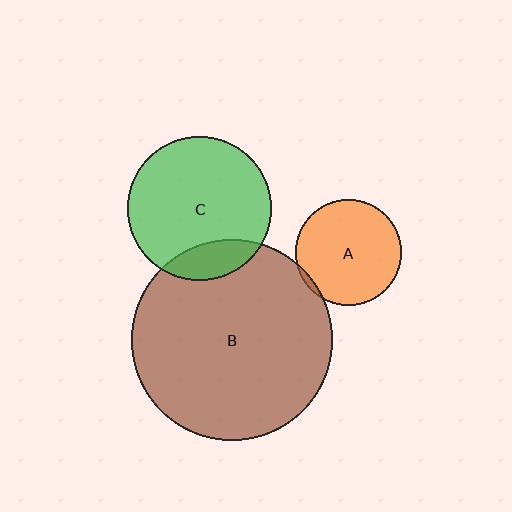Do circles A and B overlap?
Yes.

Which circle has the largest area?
Circle B (brown).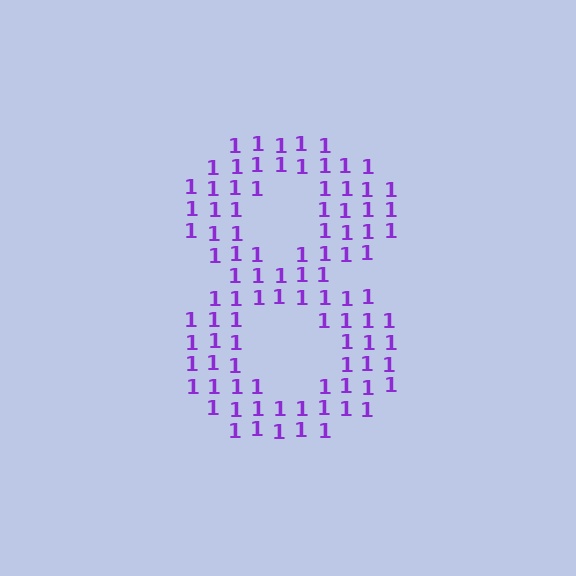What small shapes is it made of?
It is made of small digit 1's.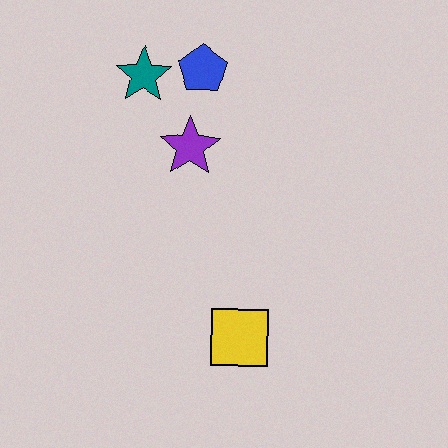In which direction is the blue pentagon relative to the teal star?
The blue pentagon is to the right of the teal star.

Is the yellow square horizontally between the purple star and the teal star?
No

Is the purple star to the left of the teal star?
No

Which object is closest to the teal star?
The blue pentagon is closest to the teal star.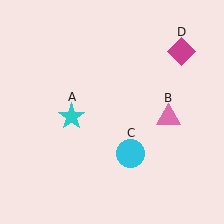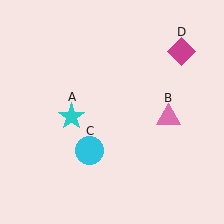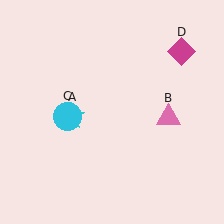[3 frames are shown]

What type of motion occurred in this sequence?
The cyan circle (object C) rotated clockwise around the center of the scene.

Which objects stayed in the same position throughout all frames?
Cyan star (object A) and pink triangle (object B) and magenta diamond (object D) remained stationary.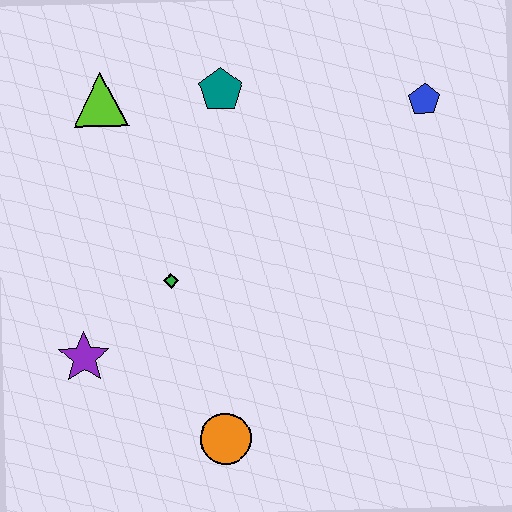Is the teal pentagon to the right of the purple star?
Yes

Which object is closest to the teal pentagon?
The lime triangle is closest to the teal pentagon.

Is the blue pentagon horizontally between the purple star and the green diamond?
No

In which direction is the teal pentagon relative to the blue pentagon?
The teal pentagon is to the left of the blue pentagon.